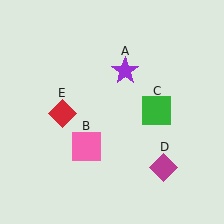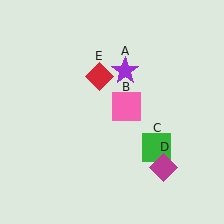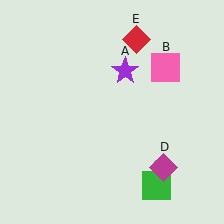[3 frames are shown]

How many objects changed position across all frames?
3 objects changed position: pink square (object B), green square (object C), red diamond (object E).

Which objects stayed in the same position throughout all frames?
Purple star (object A) and magenta diamond (object D) remained stationary.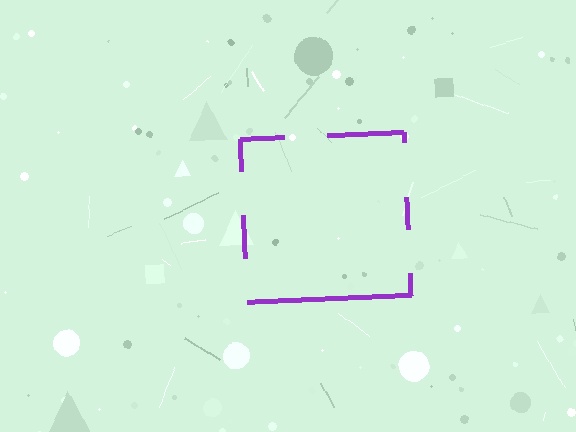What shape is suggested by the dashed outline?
The dashed outline suggests a square.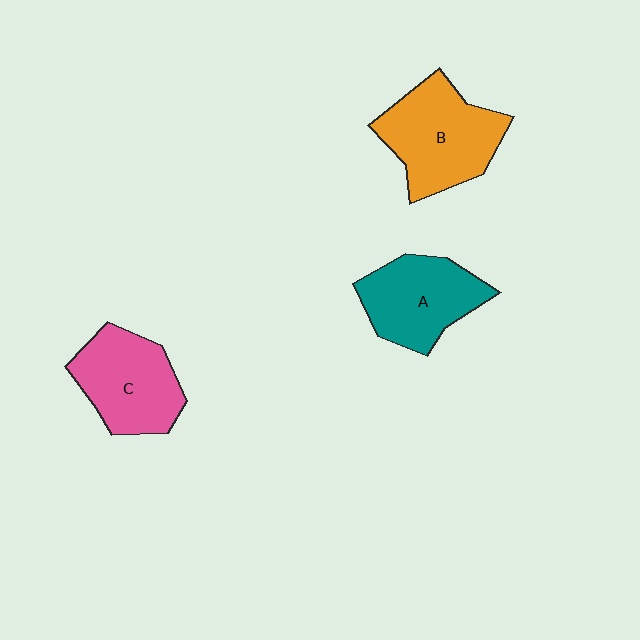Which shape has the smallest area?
Shape A (teal).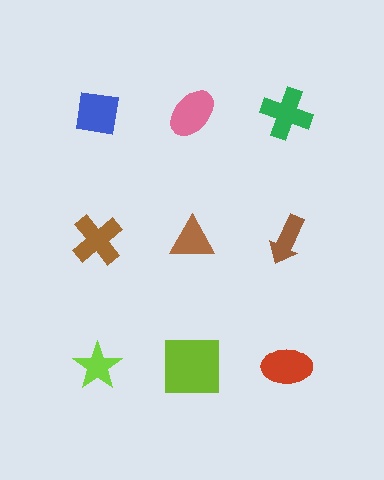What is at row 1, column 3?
A green cross.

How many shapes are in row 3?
3 shapes.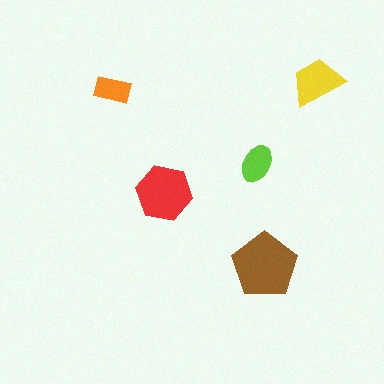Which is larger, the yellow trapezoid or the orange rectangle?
The yellow trapezoid.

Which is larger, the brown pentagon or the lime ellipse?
The brown pentagon.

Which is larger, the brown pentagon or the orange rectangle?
The brown pentagon.